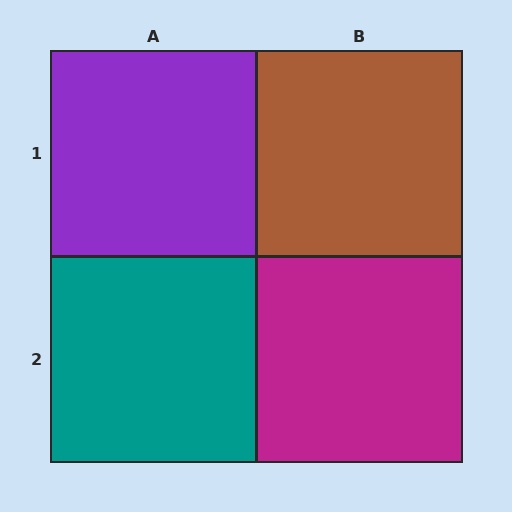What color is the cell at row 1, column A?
Purple.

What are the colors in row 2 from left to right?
Teal, magenta.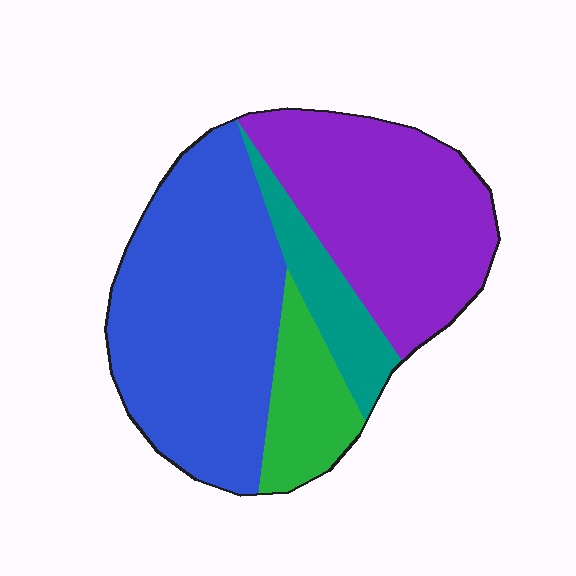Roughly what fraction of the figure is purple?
Purple covers about 35% of the figure.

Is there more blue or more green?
Blue.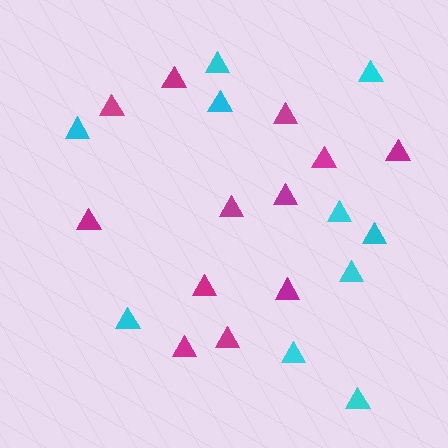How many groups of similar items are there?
There are 2 groups: one group of cyan triangles (10) and one group of magenta triangles (12).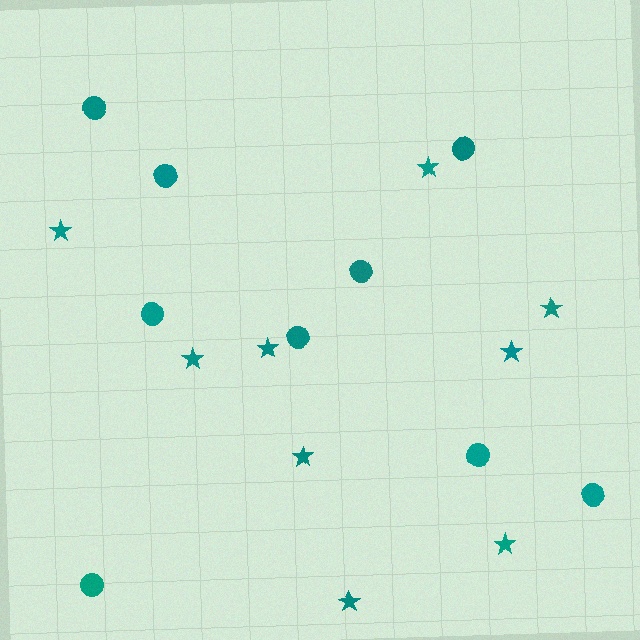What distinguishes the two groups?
There are 2 groups: one group of stars (9) and one group of circles (9).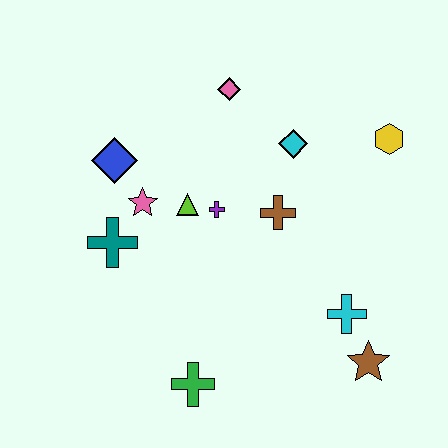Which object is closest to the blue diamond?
The pink star is closest to the blue diamond.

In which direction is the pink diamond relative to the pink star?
The pink diamond is above the pink star.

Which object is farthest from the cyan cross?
The blue diamond is farthest from the cyan cross.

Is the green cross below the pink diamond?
Yes